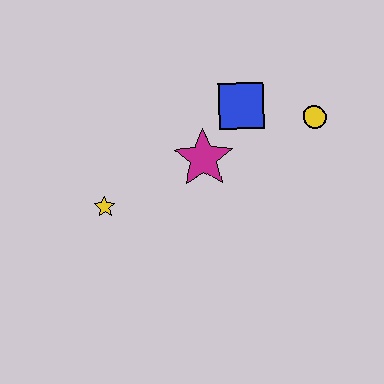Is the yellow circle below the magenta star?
No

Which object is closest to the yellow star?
The magenta star is closest to the yellow star.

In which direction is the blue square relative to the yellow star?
The blue square is to the right of the yellow star.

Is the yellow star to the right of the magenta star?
No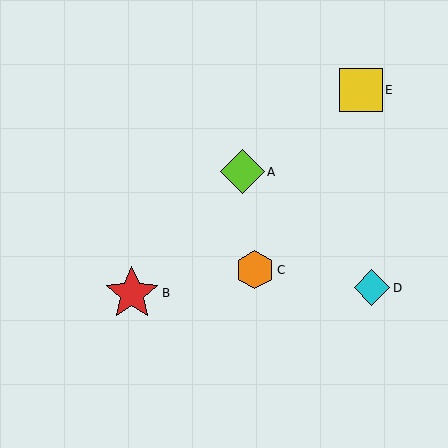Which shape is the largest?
The red star (labeled B) is the largest.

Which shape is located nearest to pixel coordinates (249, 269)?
The orange hexagon (labeled C) at (255, 270) is nearest to that location.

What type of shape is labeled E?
Shape E is a yellow square.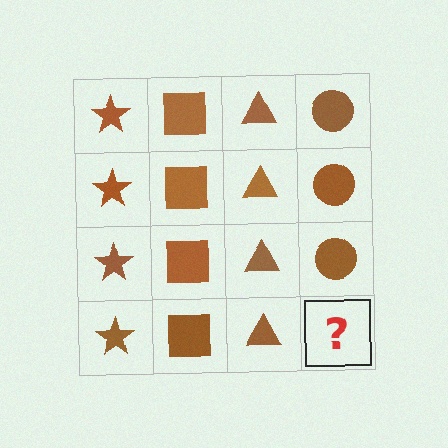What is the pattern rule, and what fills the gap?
The rule is that each column has a consistent shape. The gap should be filled with a brown circle.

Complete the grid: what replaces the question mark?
The question mark should be replaced with a brown circle.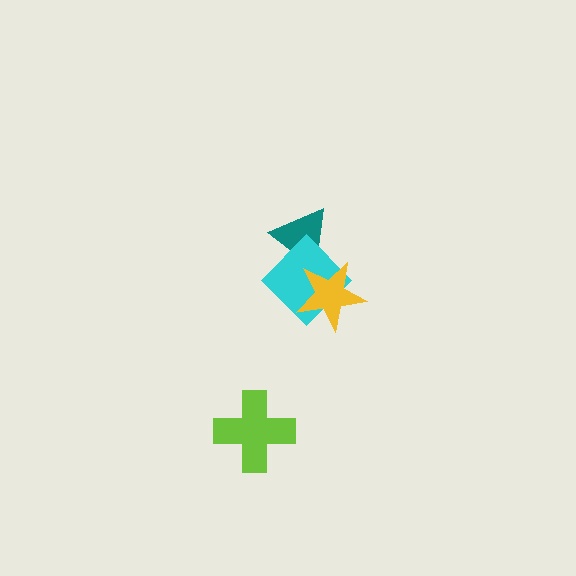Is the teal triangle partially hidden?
Yes, it is partially covered by another shape.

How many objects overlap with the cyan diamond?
2 objects overlap with the cyan diamond.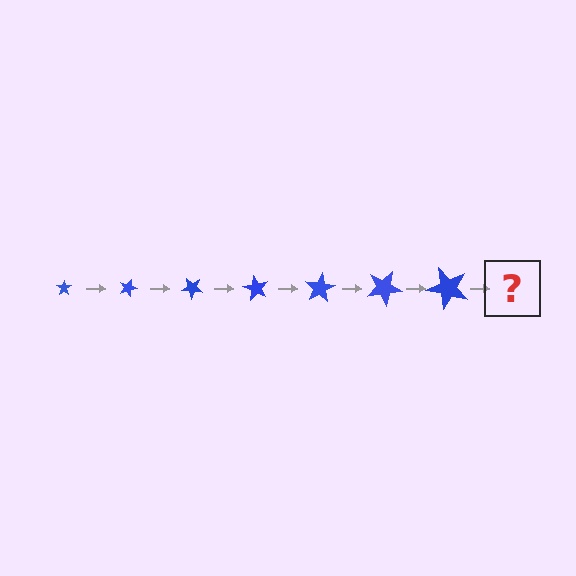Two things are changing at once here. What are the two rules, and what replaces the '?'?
The two rules are that the star grows larger each step and it rotates 20 degrees each step. The '?' should be a star, larger than the previous one and rotated 140 degrees from the start.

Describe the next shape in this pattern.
It should be a star, larger than the previous one and rotated 140 degrees from the start.